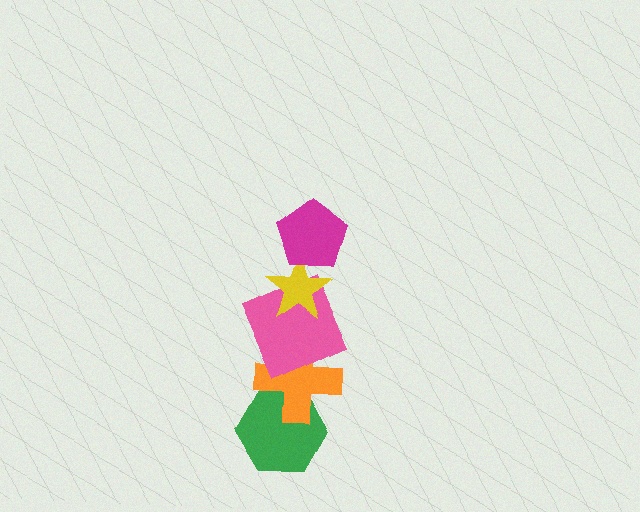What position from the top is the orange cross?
The orange cross is 4th from the top.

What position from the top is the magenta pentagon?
The magenta pentagon is 1st from the top.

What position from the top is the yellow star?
The yellow star is 2nd from the top.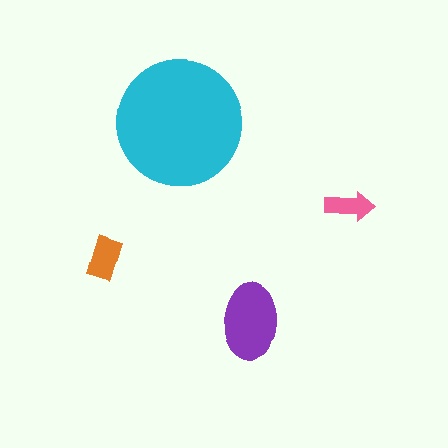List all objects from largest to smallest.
The cyan circle, the purple ellipse, the orange rectangle, the pink arrow.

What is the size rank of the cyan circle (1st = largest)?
1st.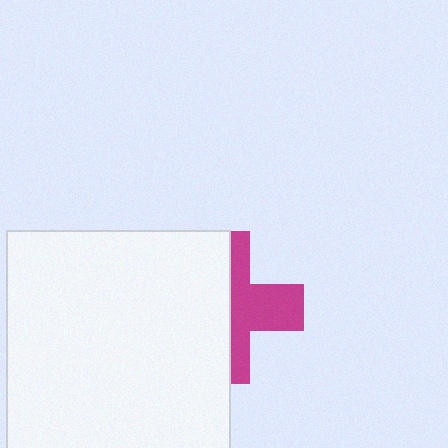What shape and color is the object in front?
The object in front is a white square.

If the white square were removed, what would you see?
You would see the complete magenta cross.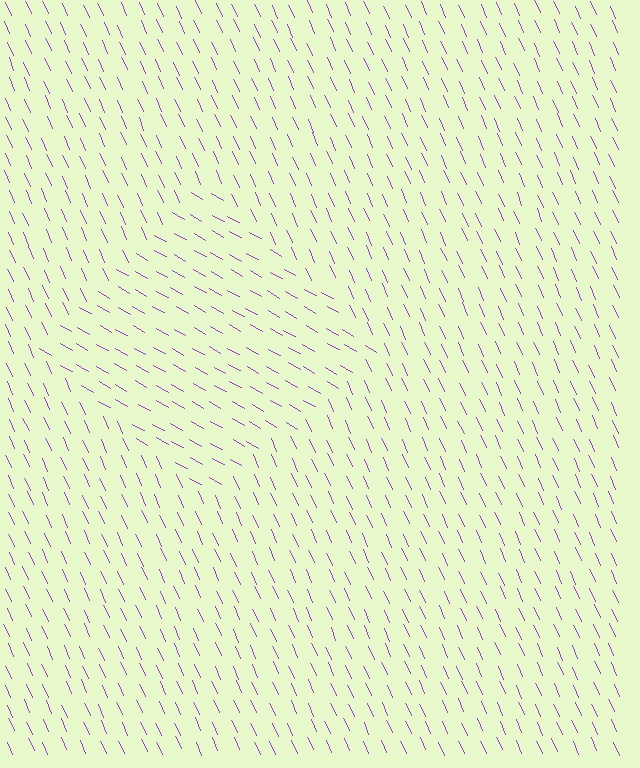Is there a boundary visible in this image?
Yes, there is a texture boundary formed by a change in line orientation.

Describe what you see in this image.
The image is filled with small purple line segments. A diamond region in the image has lines oriented differently from the surrounding lines, creating a visible texture boundary.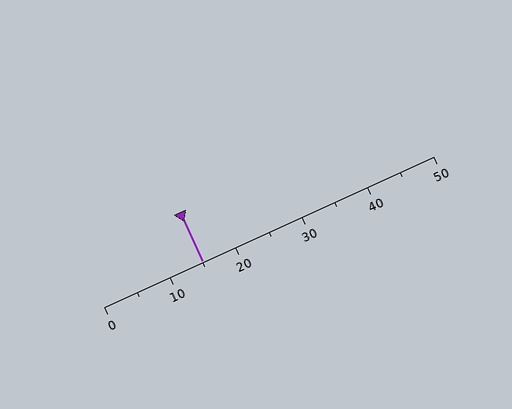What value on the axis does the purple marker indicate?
The marker indicates approximately 15.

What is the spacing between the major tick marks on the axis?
The major ticks are spaced 10 apart.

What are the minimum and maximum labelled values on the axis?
The axis runs from 0 to 50.